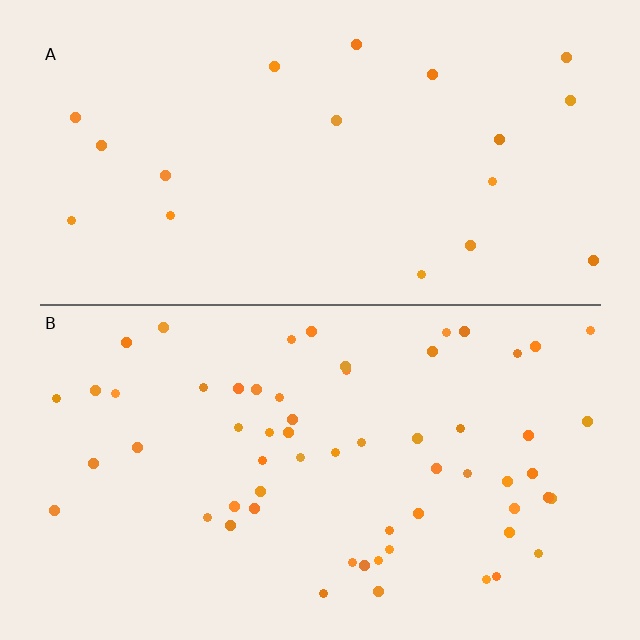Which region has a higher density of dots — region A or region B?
B (the bottom).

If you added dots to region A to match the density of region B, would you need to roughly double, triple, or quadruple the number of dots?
Approximately triple.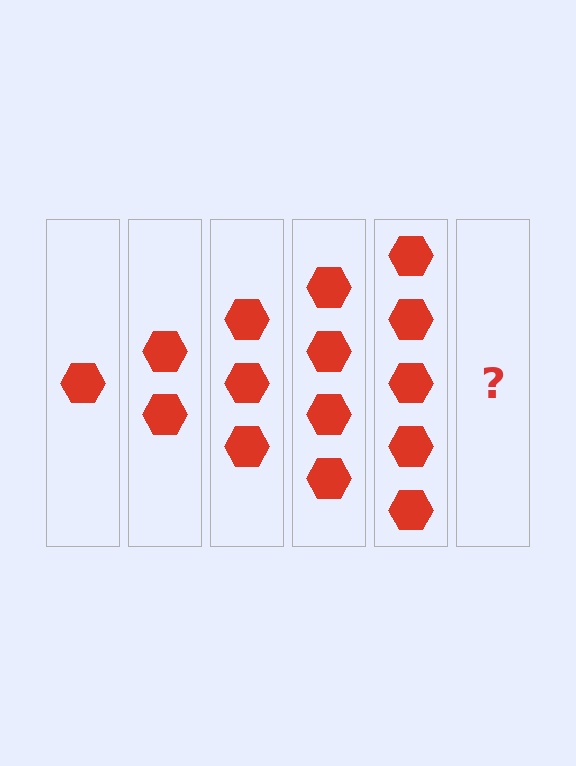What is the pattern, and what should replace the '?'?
The pattern is that each step adds one more hexagon. The '?' should be 6 hexagons.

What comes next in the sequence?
The next element should be 6 hexagons.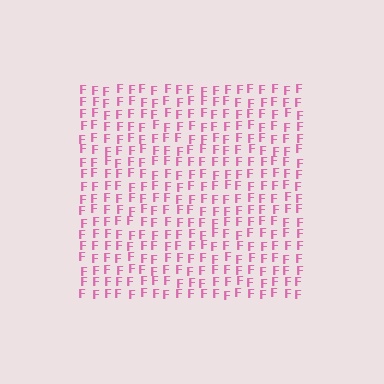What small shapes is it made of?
It is made of small letter F's.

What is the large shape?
The large shape is a square.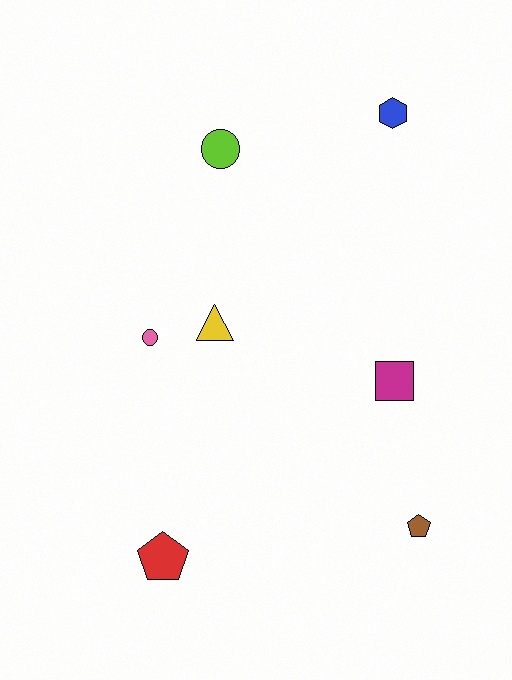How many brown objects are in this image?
There is 1 brown object.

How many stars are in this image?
There are no stars.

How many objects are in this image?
There are 7 objects.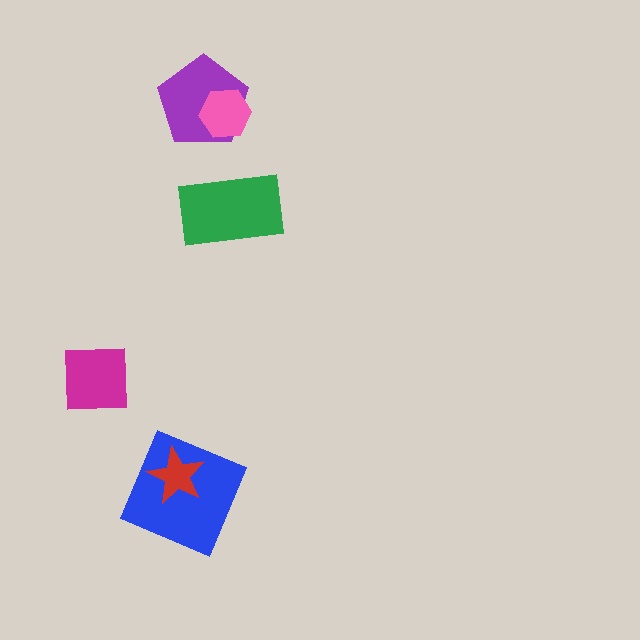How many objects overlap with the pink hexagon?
1 object overlaps with the pink hexagon.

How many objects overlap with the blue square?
1 object overlaps with the blue square.